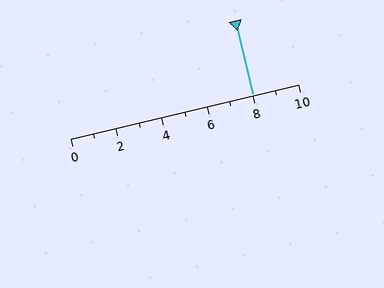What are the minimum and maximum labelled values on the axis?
The axis runs from 0 to 10.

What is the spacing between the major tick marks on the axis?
The major ticks are spaced 2 apart.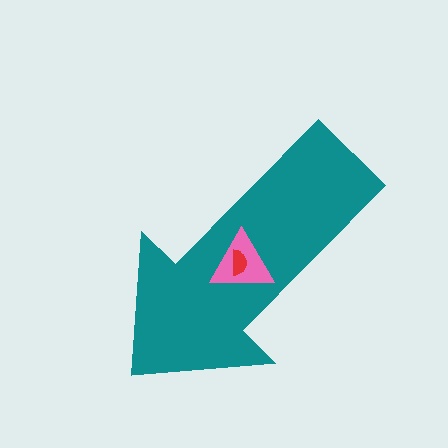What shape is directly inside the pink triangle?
The red semicircle.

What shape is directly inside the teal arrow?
The pink triangle.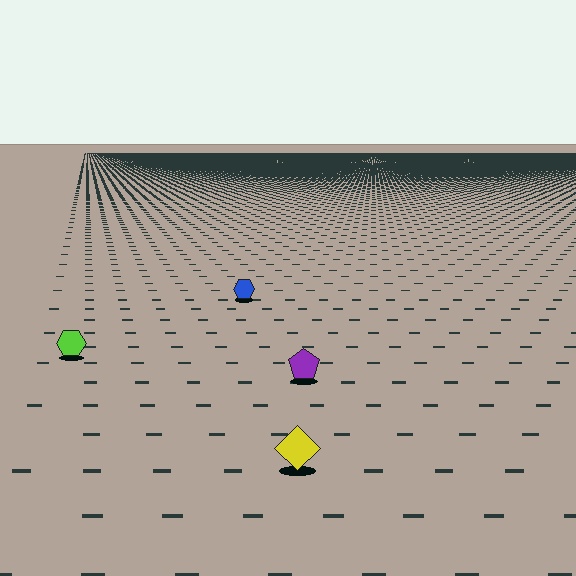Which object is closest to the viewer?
The yellow diamond is closest. The texture marks near it are larger and more spread out.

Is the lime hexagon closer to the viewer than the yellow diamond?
No. The yellow diamond is closer — you can tell from the texture gradient: the ground texture is coarser near it.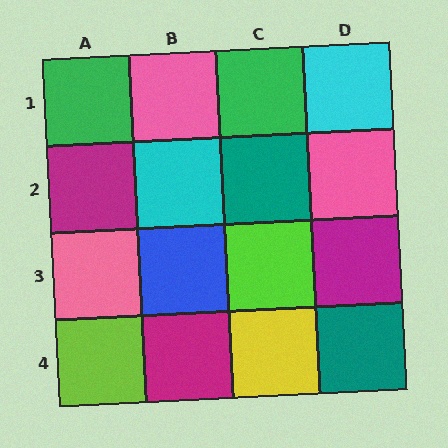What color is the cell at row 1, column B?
Pink.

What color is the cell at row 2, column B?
Cyan.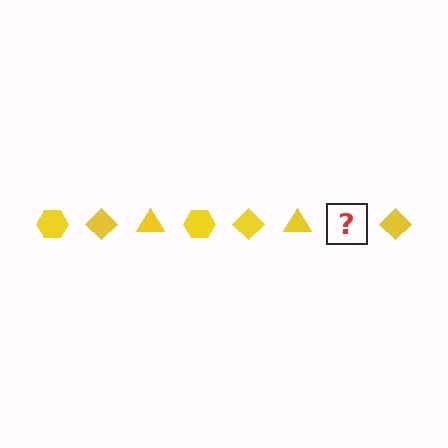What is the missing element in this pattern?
The missing element is a yellow hexagon.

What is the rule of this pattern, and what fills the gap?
The rule is that the pattern cycles through hexagon, diamond, triangle shapes in yellow. The gap should be filled with a yellow hexagon.